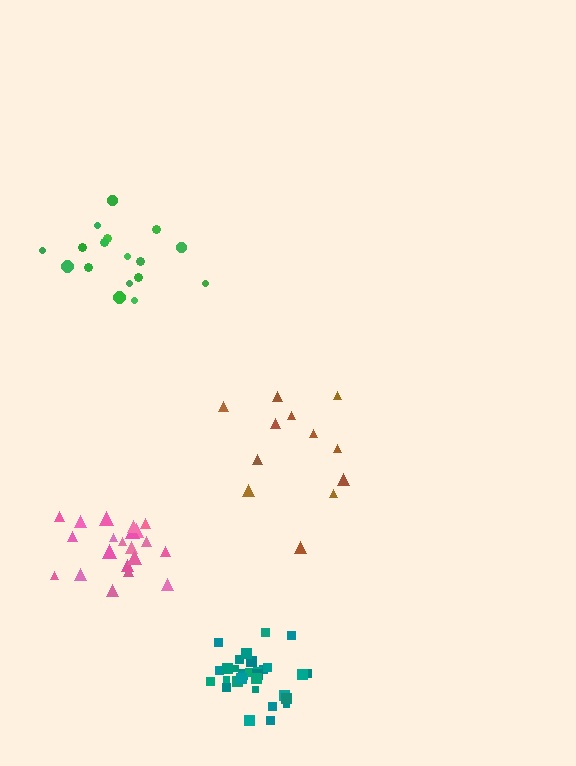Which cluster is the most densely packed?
Teal.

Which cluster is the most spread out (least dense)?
Brown.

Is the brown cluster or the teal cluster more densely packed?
Teal.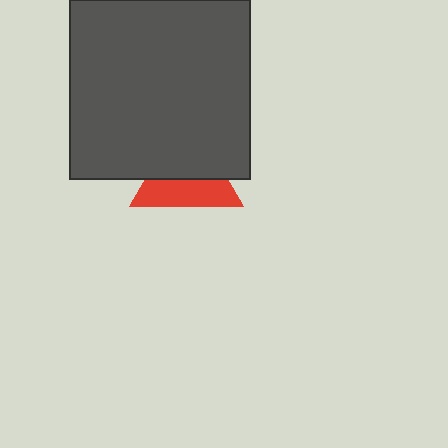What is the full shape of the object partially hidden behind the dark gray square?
The partially hidden object is a red triangle.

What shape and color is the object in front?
The object in front is a dark gray square.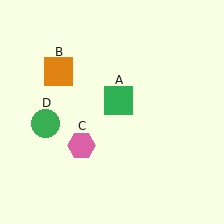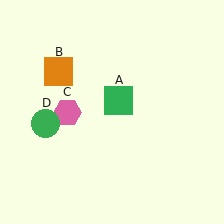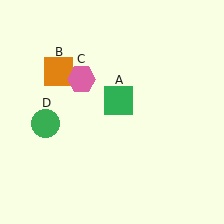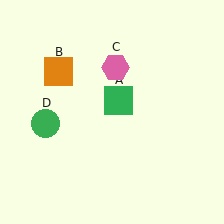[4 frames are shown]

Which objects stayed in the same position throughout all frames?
Green square (object A) and orange square (object B) and green circle (object D) remained stationary.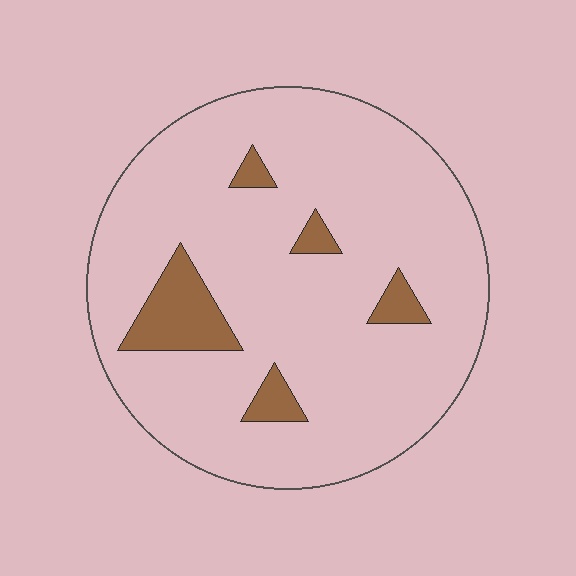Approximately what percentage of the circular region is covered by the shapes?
Approximately 10%.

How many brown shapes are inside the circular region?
5.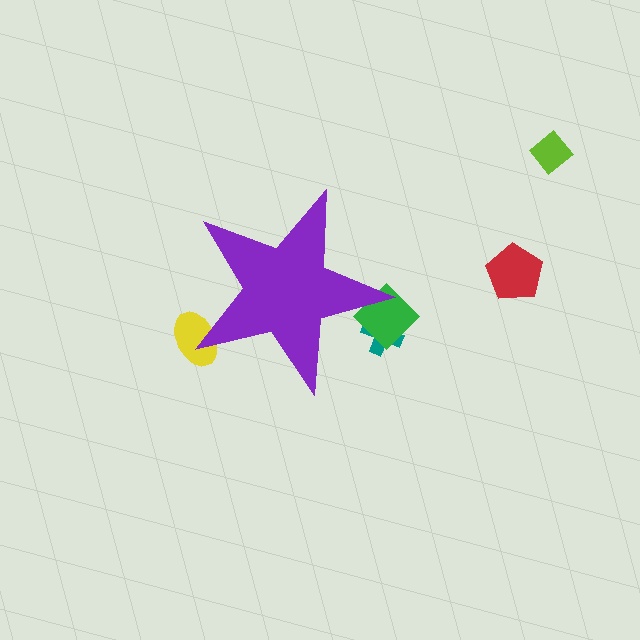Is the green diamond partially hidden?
Yes, the green diamond is partially hidden behind the purple star.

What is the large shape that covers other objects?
A purple star.